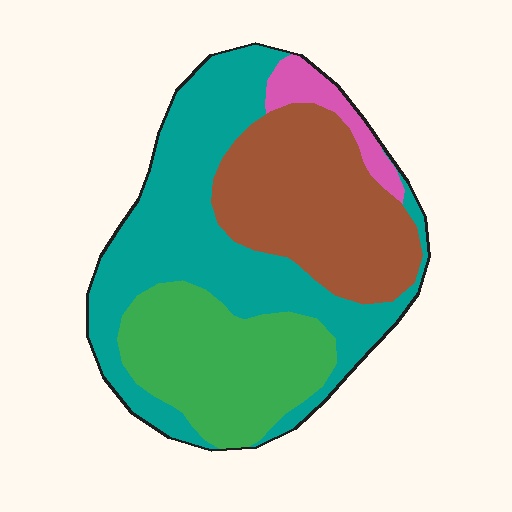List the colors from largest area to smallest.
From largest to smallest: teal, brown, green, pink.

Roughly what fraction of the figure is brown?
Brown takes up about one quarter (1/4) of the figure.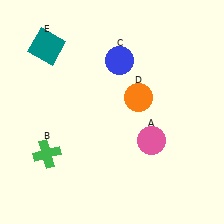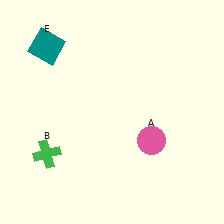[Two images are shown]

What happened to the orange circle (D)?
The orange circle (D) was removed in Image 2. It was in the top-right area of Image 1.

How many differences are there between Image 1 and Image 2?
There are 2 differences between the two images.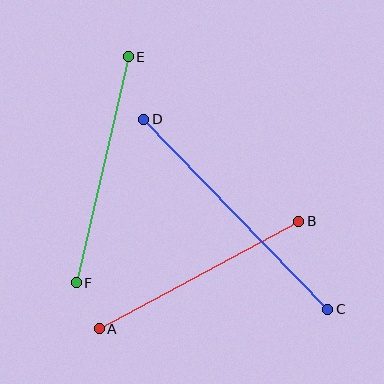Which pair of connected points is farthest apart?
Points C and D are farthest apart.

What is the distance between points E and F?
The distance is approximately 232 pixels.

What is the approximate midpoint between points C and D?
The midpoint is at approximately (236, 214) pixels.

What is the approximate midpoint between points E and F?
The midpoint is at approximately (102, 170) pixels.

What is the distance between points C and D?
The distance is approximately 264 pixels.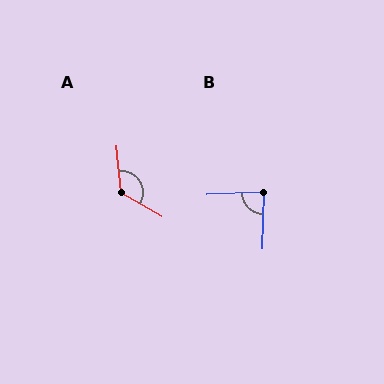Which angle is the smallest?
B, at approximately 86 degrees.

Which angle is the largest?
A, at approximately 125 degrees.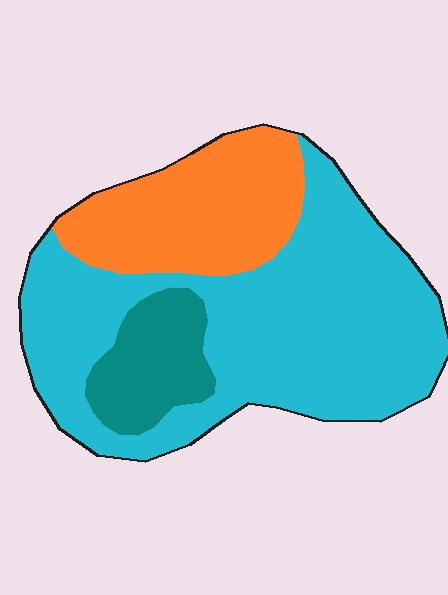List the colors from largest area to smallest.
From largest to smallest: cyan, orange, teal.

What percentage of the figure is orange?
Orange takes up about one quarter (1/4) of the figure.